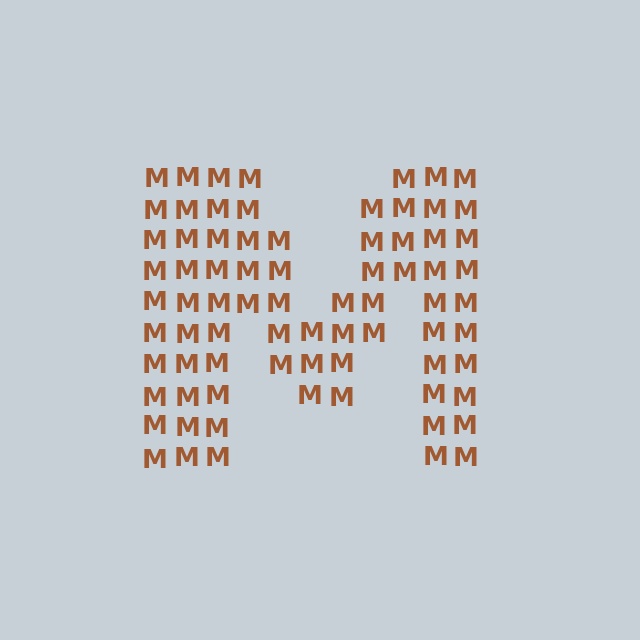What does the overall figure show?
The overall figure shows the letter M.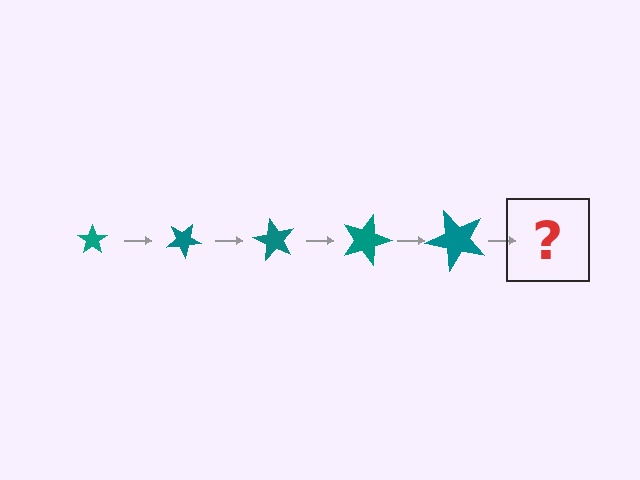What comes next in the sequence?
The next element should be a star, larger than the previous one and rotated 150 degrees from the start.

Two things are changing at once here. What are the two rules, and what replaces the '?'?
The two rules are that the star grows larger each step and it rotates 30 degrees each step. The '?' should be a star, larger than the previous one and rotated 150 degrees from the start.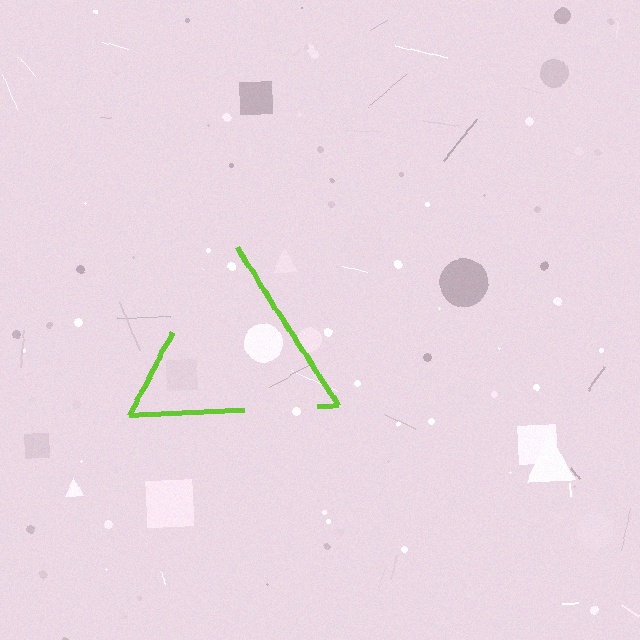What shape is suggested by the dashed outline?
The dashed outline suggests a triangle.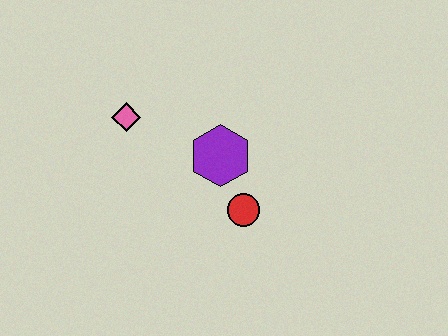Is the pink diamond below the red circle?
No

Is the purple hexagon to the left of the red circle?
Yes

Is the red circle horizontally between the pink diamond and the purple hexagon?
No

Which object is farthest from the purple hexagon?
The pink diamond is farthest from the purple hexagon.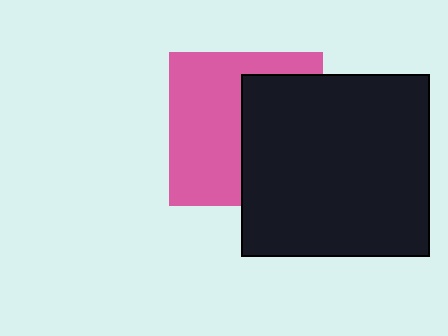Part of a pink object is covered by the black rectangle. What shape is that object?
It is a square.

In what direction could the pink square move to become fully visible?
The pink square could move left. That would shift it out from behind the black rectangle entirely.